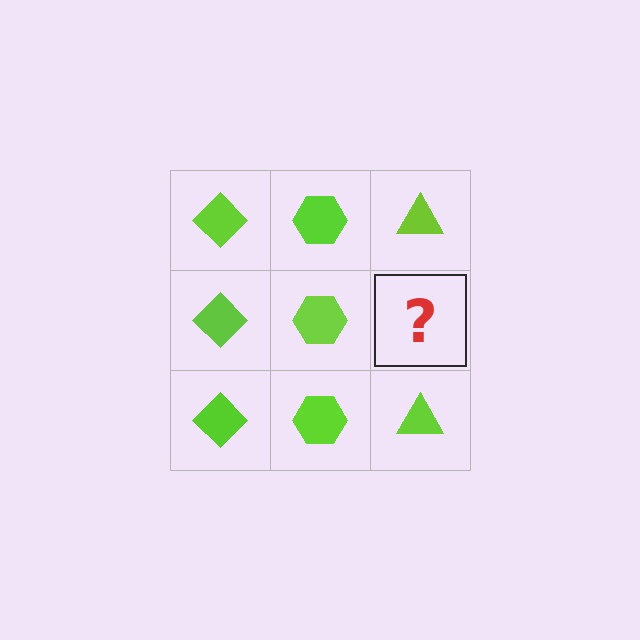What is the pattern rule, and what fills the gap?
The rule is that each column has a consistent shape. The gap should be filled with a lime triangle.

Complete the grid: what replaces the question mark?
The question mark should be replaced with a lime triangle.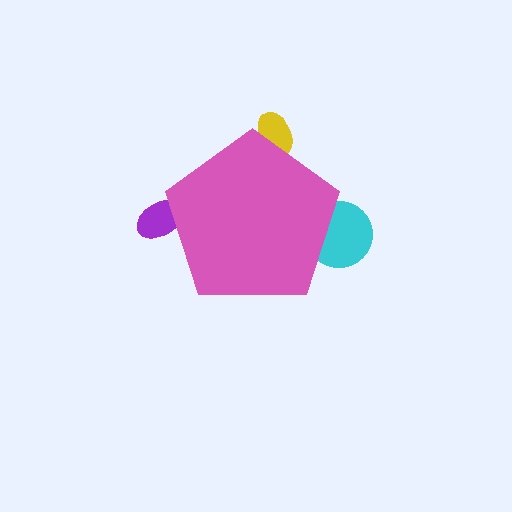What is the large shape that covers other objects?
A pink pentagon.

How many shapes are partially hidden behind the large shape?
3 shapes are partially hidden.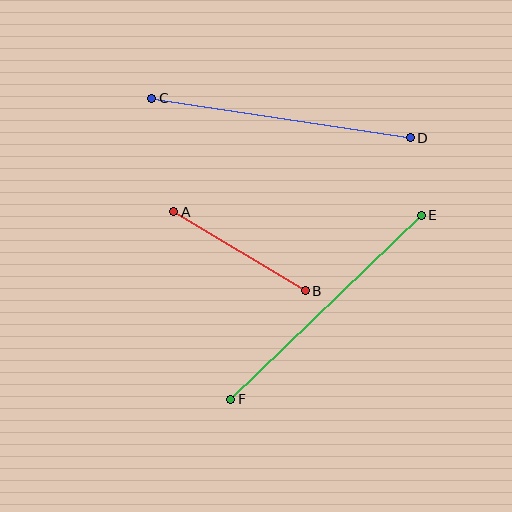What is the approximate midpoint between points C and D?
The midpoint is at approximately (281, 118) pixels.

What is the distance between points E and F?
The distance is approximately 265 pixels.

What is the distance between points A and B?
The distance is approximately 154 pixels.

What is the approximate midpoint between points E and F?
The midpoint is at approximately (326, 307) pixels.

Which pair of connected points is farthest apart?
Points E and F are farthest apart.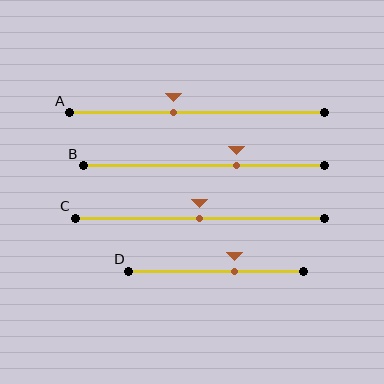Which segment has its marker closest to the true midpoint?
Segment C has its marker closest to the true midpoint.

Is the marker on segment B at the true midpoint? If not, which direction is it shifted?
No, the marker on segment B is shifted to the right by about 14% of the segment length.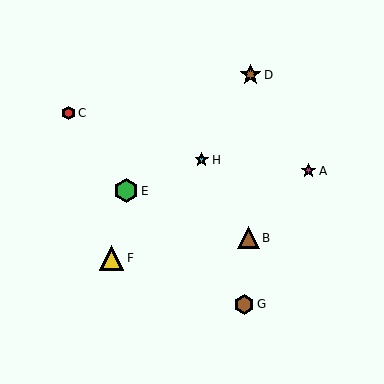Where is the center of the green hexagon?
The center of the green hexagon is at (126, 191).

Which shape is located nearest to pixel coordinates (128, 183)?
The green hexagon (labeled E) at (126, 191) is nearest to that location.